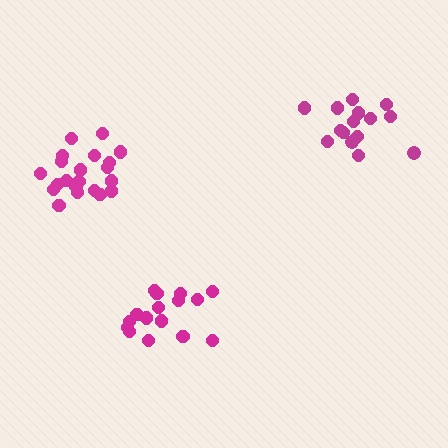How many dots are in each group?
Group 1: 21 dots, Group 2: 15 dots, Group 3: 16 dots (52 total).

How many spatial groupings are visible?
There are 3 spatial groupings.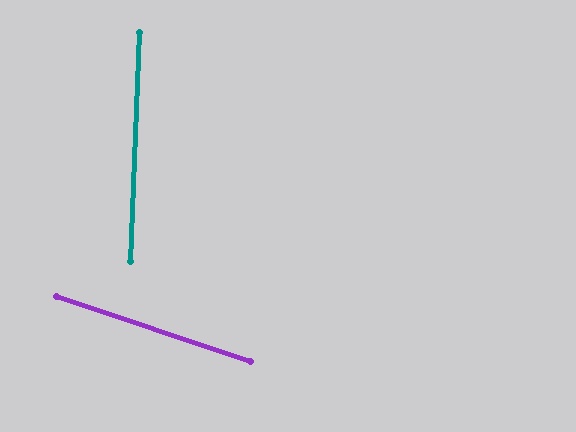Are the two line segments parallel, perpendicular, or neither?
Neither parallel nor perpendicular — they differ by about 74°.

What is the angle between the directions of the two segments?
Approximately 74 degrees.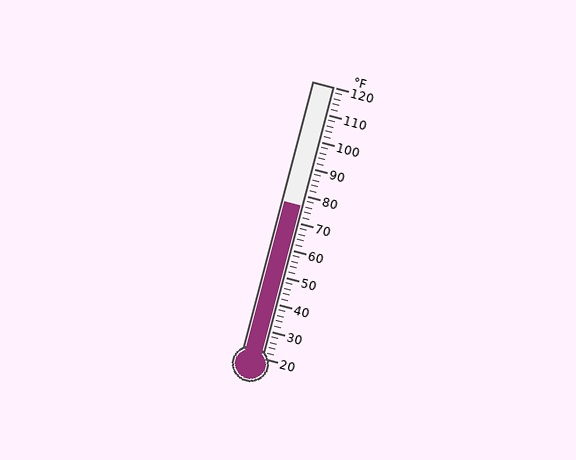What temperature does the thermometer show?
The thermometer shows approximately 76°F.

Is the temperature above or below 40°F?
The temperature is above 40°F.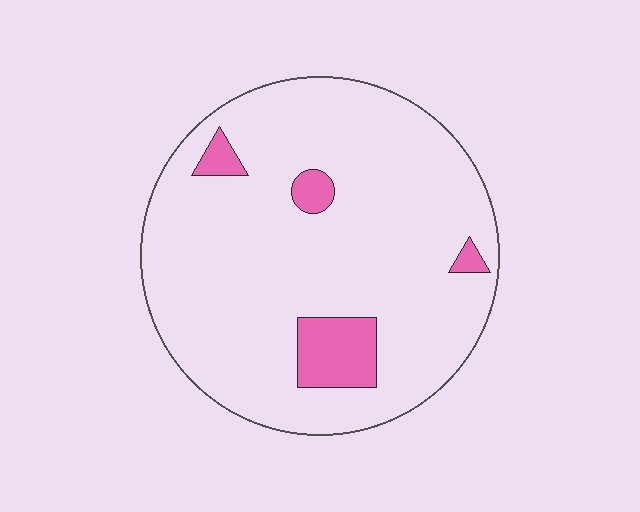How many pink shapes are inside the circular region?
4.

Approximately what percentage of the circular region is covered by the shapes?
Approximately 10%.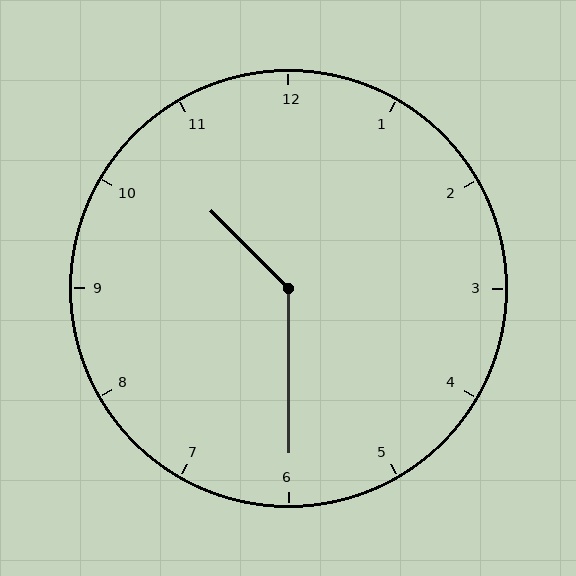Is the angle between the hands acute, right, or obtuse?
It is obtuse.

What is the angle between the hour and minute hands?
Approximately 135 degrees.